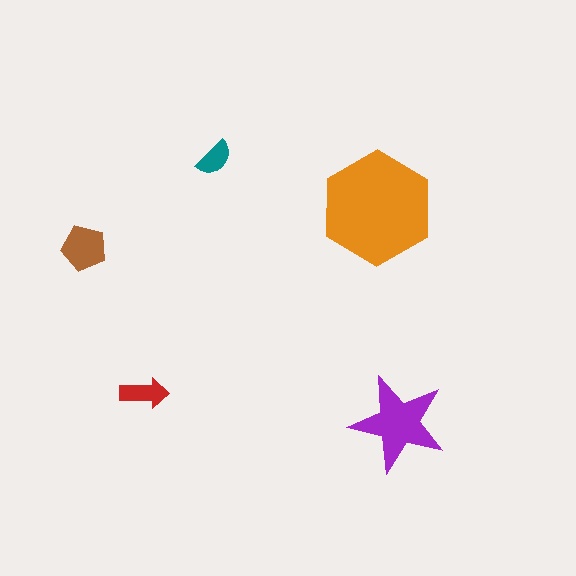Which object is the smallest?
The teal semicircle.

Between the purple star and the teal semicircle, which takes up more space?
The purple star.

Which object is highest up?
The teal semicircle is topmost.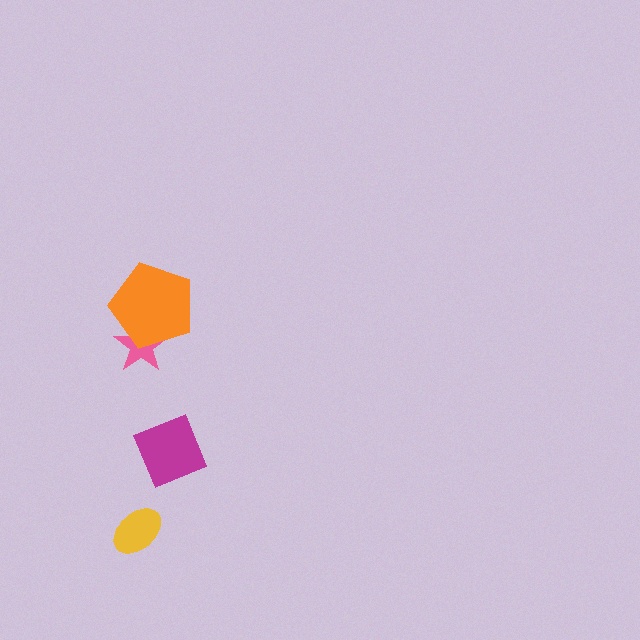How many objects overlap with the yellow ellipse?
0 objects overlap with the yellow ellipse.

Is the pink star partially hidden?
Yes, it is partially covered by another shape.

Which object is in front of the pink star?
The orange pentagon is in front of the pink star.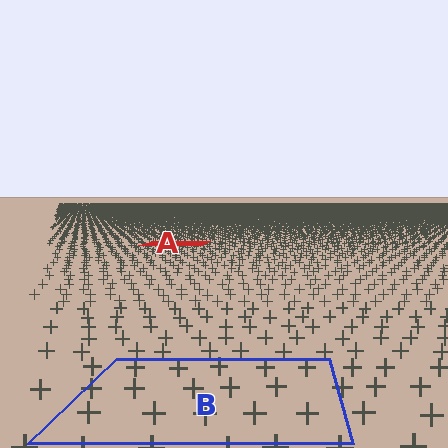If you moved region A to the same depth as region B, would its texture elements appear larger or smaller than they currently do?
They would appear larger. At a closer depth, the same texture elements are projected at a bigger on-screen size.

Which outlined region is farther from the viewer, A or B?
Region A is farther from the viewer — the texture elements inside it appear smaller and more densely packed.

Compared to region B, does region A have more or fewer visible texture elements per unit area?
Region A has more texture elements per unit area — they are packed more densely because it is farther away.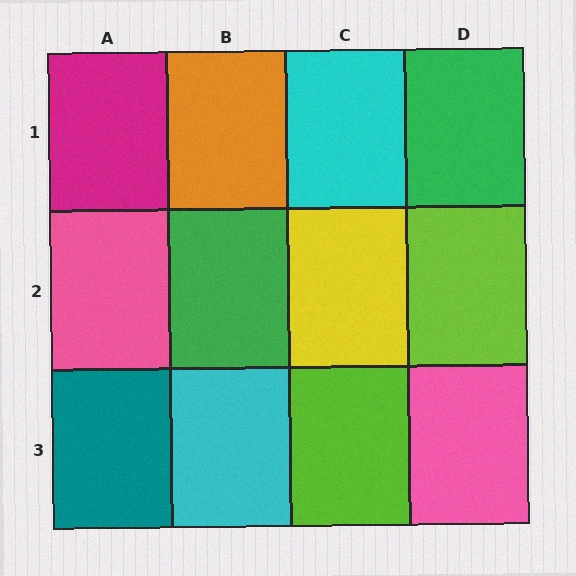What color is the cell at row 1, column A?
Magenta.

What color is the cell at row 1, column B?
Orange.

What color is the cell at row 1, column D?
Green.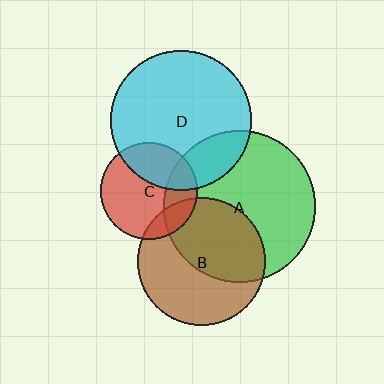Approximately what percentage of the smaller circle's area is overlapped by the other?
Approximately 15%.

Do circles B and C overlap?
Yes.